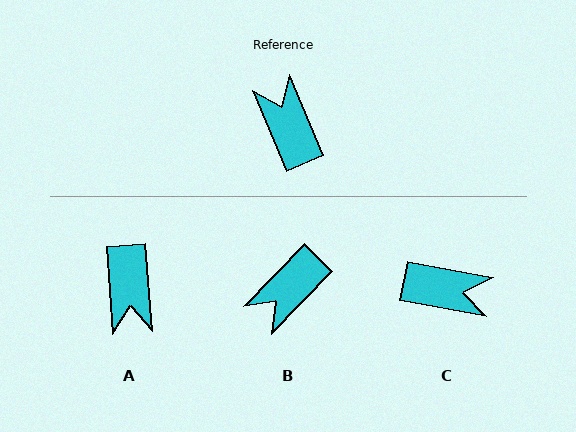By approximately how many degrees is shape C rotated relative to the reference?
Approximately 124 degrees clockwise.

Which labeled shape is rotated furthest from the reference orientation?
A, about 161 degrees away.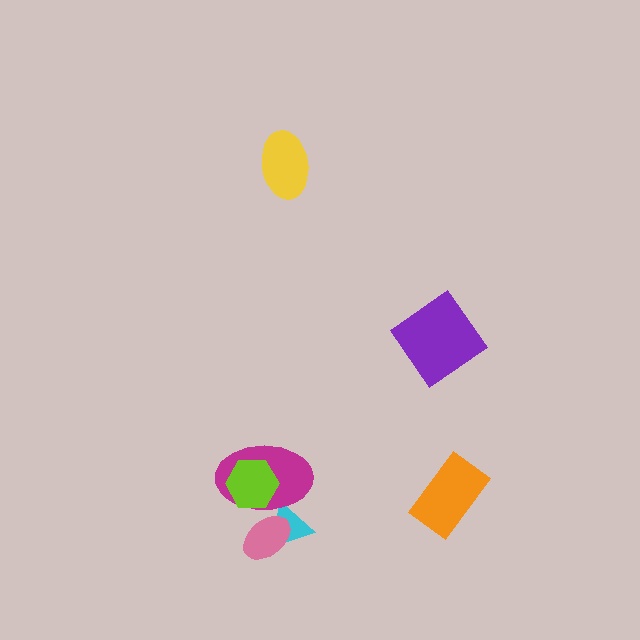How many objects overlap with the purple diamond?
0 objects overlap with the purple diamond.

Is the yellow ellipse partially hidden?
No, no other shape covers it.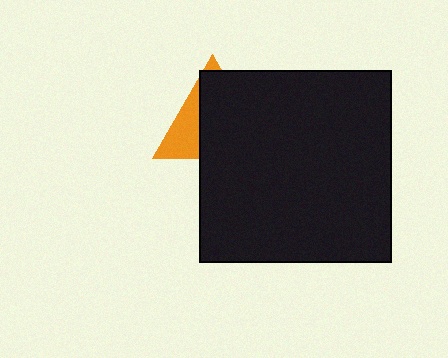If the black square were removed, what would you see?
You would see the complete orange triangle.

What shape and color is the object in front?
The object in front is a black square.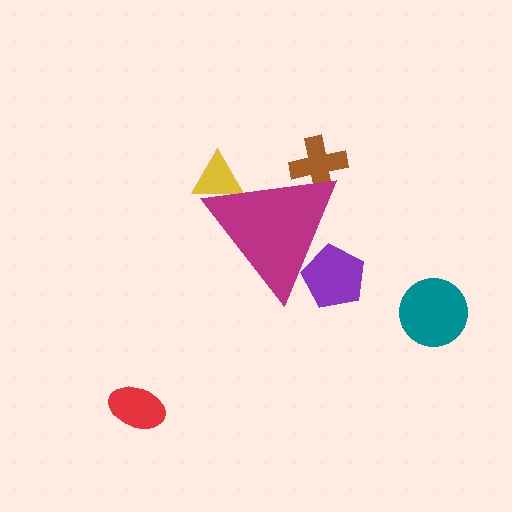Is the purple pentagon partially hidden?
Yes, the purple pentagon is partially hidden behind the magenta triangle.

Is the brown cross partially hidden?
Yes, the brown cross is partially hidden behind the magenta triangle.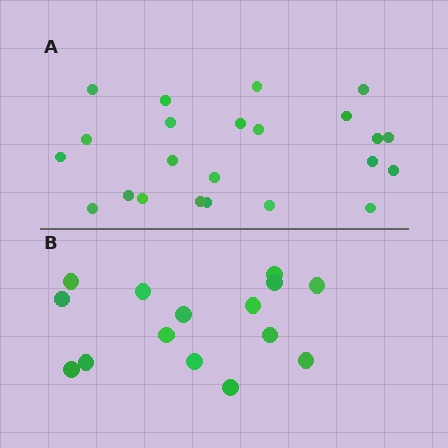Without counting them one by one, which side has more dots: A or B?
Region A (the top region) has more dots.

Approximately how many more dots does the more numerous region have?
Region A has roughly 8 or so more dots than region B.